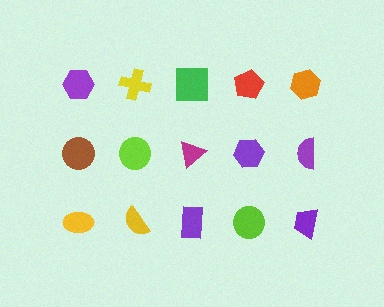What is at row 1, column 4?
A red pentagon.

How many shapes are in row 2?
5 shapes.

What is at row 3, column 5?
A purple trapezoid.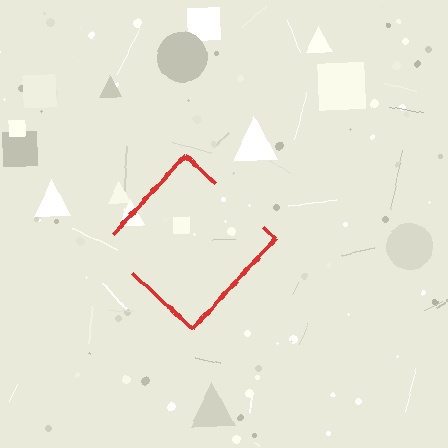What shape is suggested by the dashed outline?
The dashed outline suggests a diamond.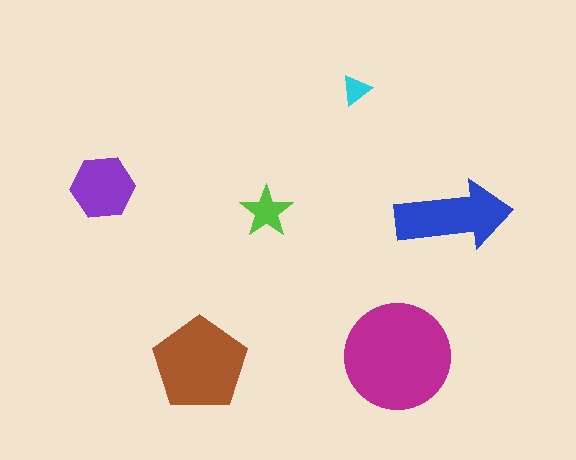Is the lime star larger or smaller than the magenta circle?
Smaller.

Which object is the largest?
The magenta circle.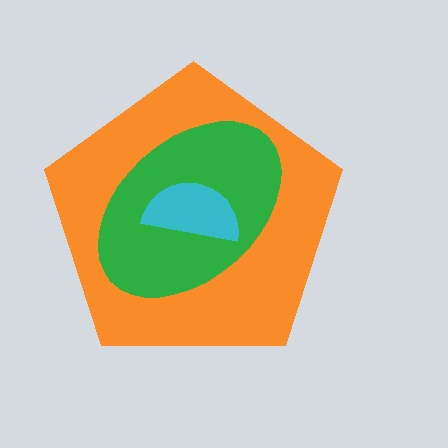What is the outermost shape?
The orange pentagon.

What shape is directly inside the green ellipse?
The cyan semicircle.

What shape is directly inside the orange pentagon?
The green ellipse.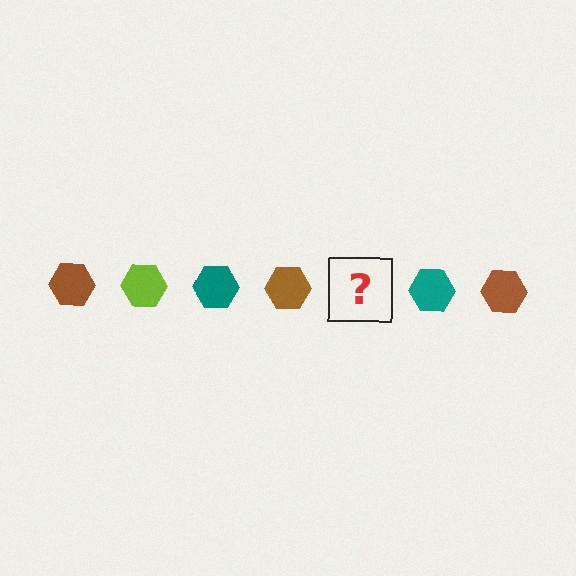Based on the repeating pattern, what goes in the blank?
The blank should be a lime hexagon.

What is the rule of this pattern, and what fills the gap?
The rule is that the pattern cycles through brown, lime, teal hexagons. The gap should be filled with a lime hexagon.